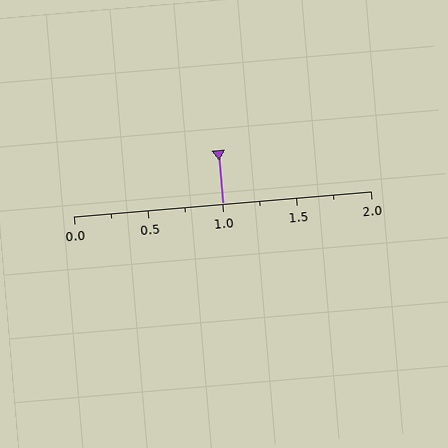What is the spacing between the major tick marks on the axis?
The major ticks are spaced 0.5 apart.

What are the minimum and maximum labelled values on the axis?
The axis runs from 0.0 to 2.0.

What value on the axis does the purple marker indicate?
The marker indicates approximately 1.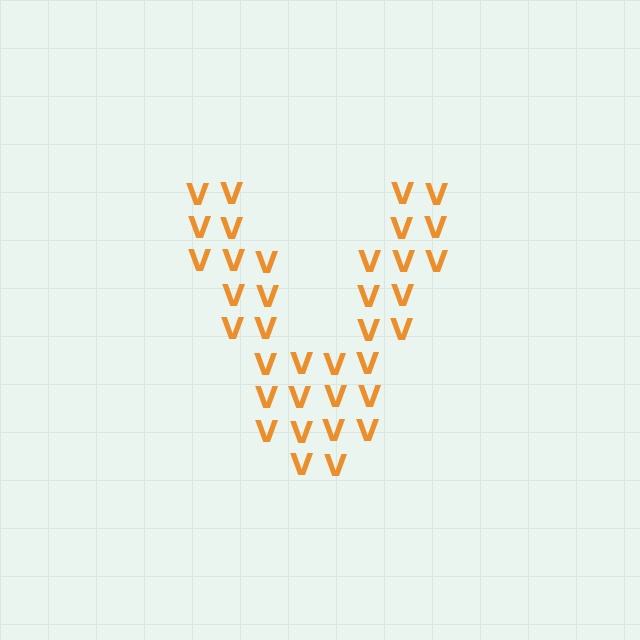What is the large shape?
The large shape is the letter V.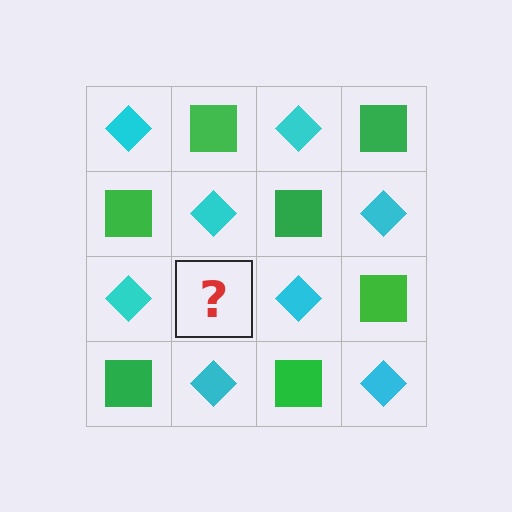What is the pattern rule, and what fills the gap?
The rule is that it alternates cyan diamond and green square in a checkerboard pattern. The gap should be filled with a green square.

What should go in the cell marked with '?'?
The missing cell should contain a green square.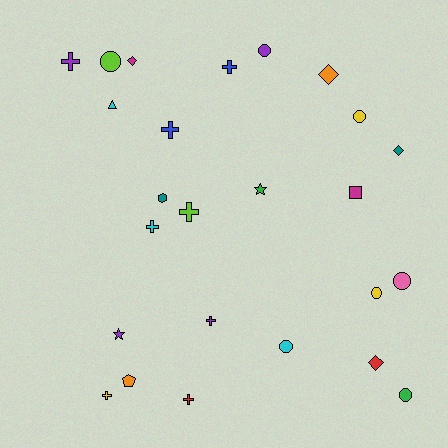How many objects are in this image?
There are 25 objects.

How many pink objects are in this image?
There is 1 pink object.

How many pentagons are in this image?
There is 1 pentagon.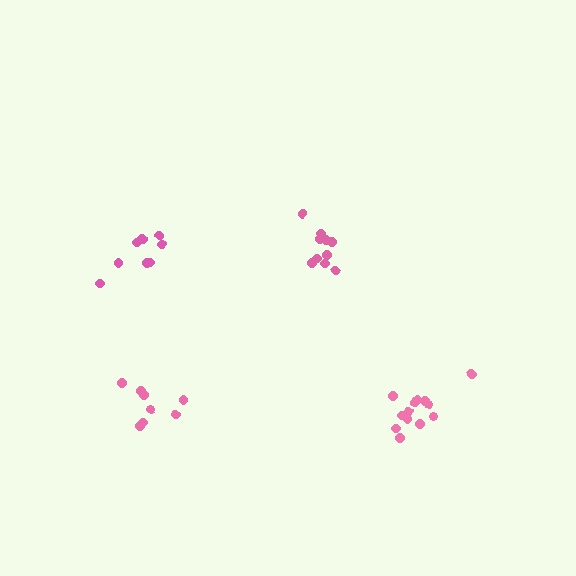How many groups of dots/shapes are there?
There are 4 groups.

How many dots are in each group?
Group 1: 8 dots, Group 2: 10 dots, Group 3: 13 dots, Group 4: 8 dots (39 total).